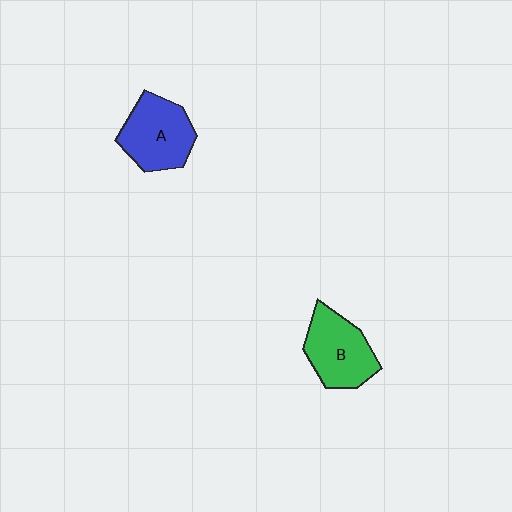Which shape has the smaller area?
Shape B (green).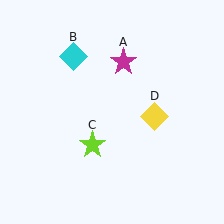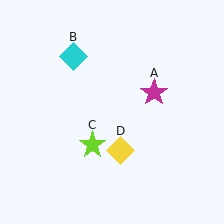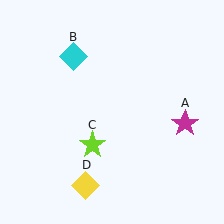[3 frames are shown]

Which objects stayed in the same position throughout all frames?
Cyan diamond (object B) and lime star (object C) remained stationary.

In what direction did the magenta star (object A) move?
The magenta star (object A) moved down and to the right.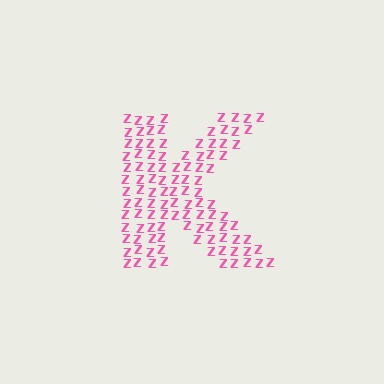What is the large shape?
The large shape is the letter K.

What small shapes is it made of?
It is made of small letter Z's.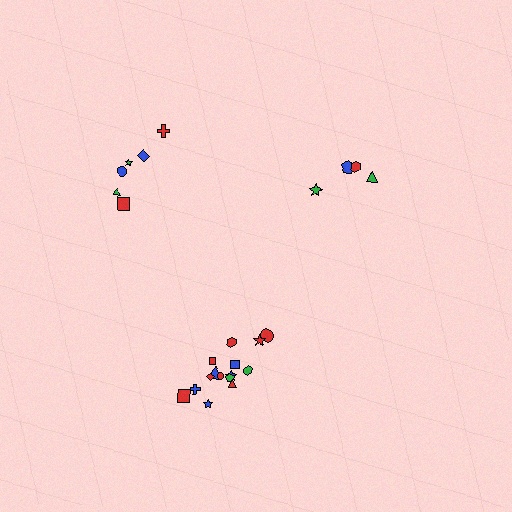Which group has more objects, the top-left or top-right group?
The top-left group.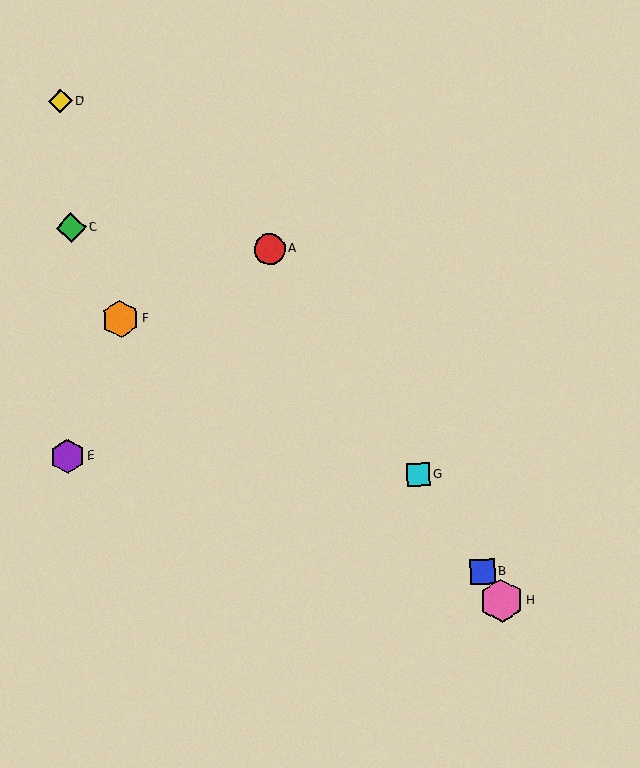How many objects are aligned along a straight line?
4 objects (A, B, G, H) are aligned along a straight line.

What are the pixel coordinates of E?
Object E is at (68, 456).